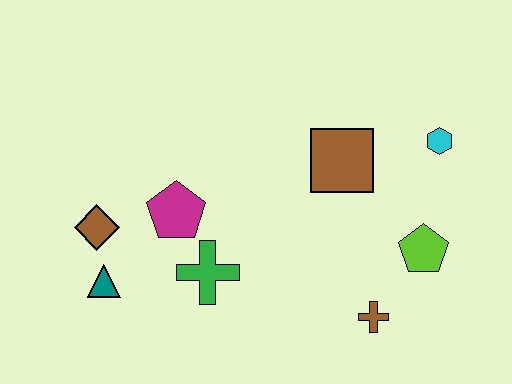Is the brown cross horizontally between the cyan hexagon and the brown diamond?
Yes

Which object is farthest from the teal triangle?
The cyan hexagon is farthest from the teal triangle.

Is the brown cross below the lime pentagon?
Yes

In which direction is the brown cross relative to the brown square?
The brown cross is below the brown square.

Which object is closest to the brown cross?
The lime pentagon is closest to the brown cross.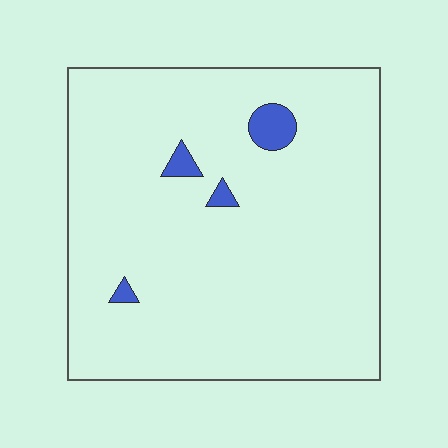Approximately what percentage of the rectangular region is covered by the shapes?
Approximately 5%.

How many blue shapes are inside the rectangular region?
4.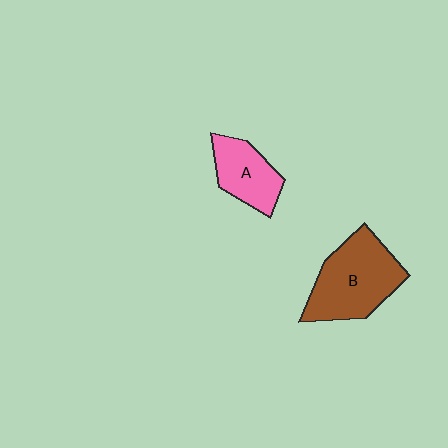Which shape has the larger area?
Shape B (brown).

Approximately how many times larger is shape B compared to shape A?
Approximately 1.7 times.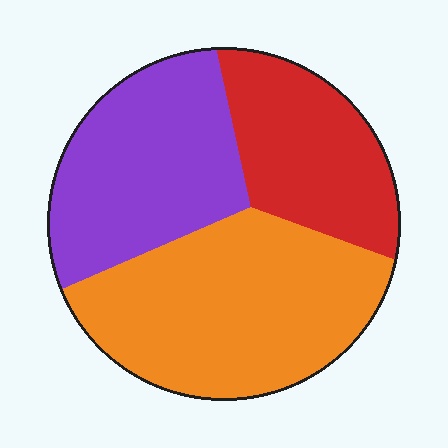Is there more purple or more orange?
Orange.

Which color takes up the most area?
Orange, at roughly 45%.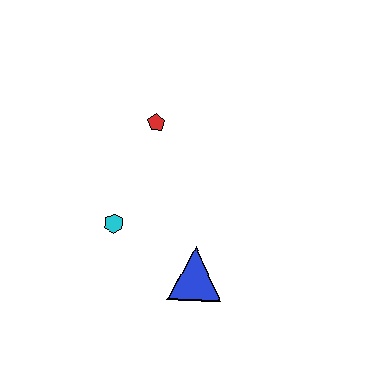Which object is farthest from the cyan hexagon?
The red pentagon is farthest from the cyan hexagon.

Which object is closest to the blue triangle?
The cyan hexagon is closest to the blue triangle.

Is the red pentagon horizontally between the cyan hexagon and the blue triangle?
Yes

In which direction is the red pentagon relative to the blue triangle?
The red pentagon is above the blue triangle.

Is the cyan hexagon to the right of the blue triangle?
No